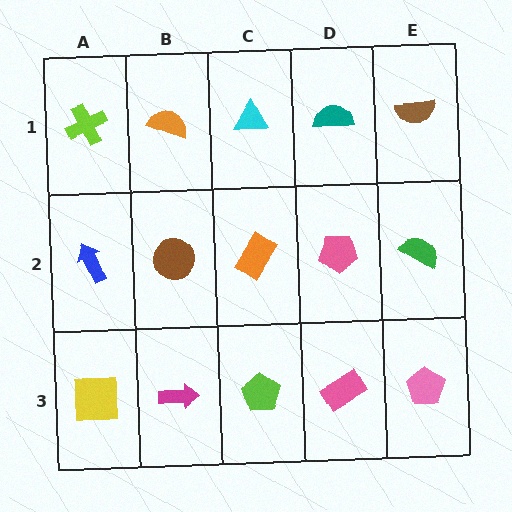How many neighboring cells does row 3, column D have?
3.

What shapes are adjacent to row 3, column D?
A pink pentagon (row 2, column D), a lime pentagon (row 3, column C), a pink pentagon (row 3, column E).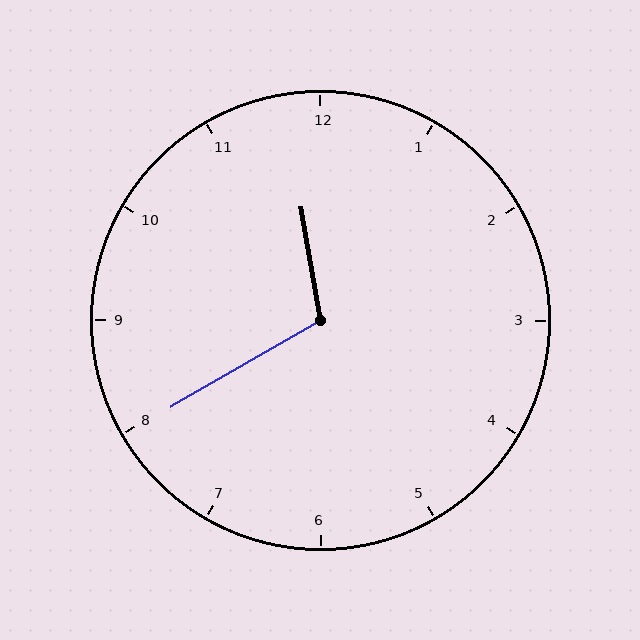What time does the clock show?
11:40.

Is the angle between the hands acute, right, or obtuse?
It is obtuse.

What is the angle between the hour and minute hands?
Approximately 110 degrees.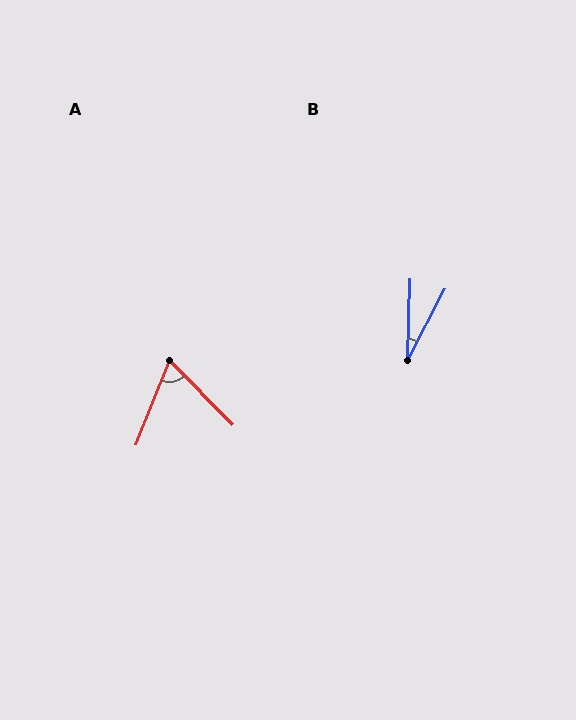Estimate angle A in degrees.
Approximately 66 degrees.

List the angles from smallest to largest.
B (26°), A (66°).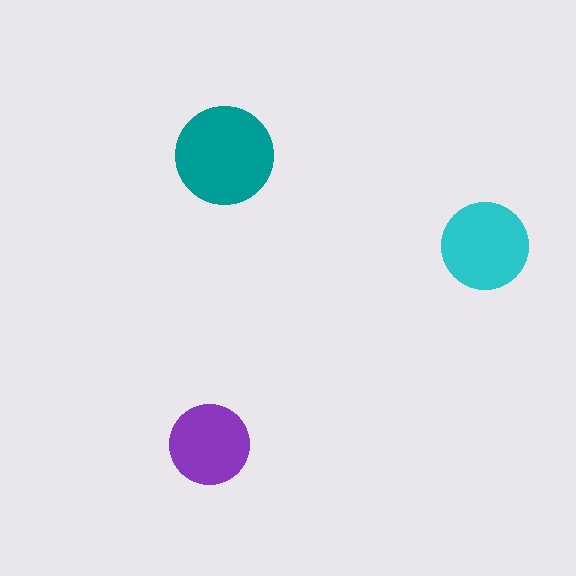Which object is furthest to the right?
The cyan circle is rightmost.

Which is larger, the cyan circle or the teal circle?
The teal one.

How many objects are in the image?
There are 3 objects in the image.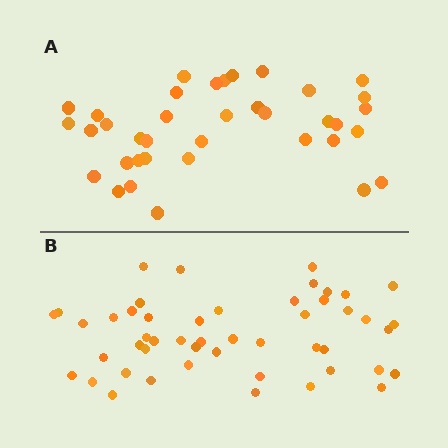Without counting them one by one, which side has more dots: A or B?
Region B (the bottom region) has more dots.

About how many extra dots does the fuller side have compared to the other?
Region B has roughly 12 or so more dots than region A.